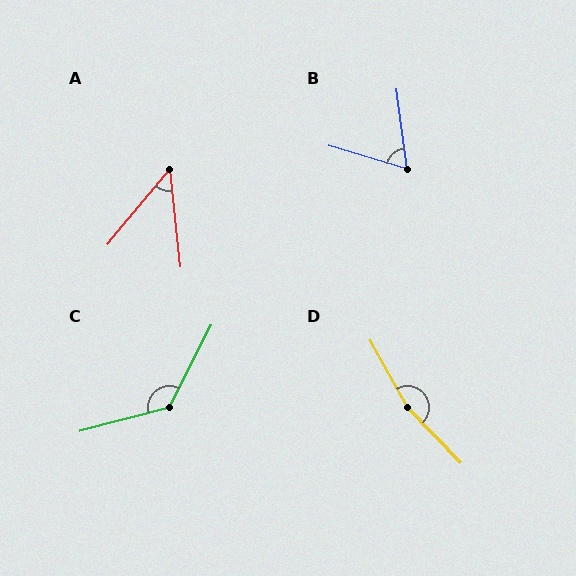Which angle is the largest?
D, at approximately 165 degrees.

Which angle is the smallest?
A, at approximately 46 degrees.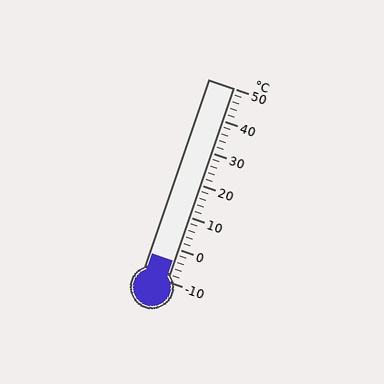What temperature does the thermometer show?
The thermometer shows approximately -4°C.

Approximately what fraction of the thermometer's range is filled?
The thermometer is filled to approximately 10% of its range.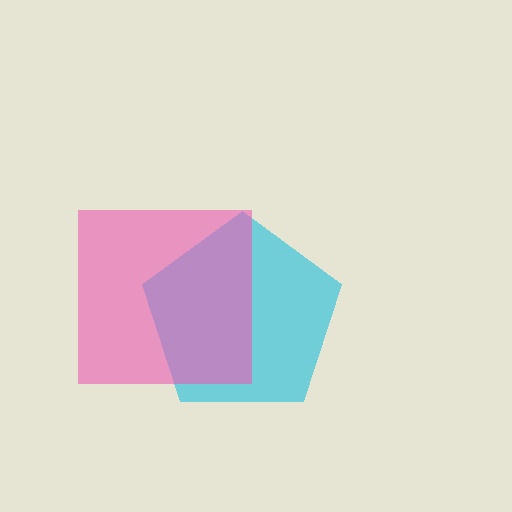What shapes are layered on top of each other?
The layered shapes are: a cyan pentagon, a pink square.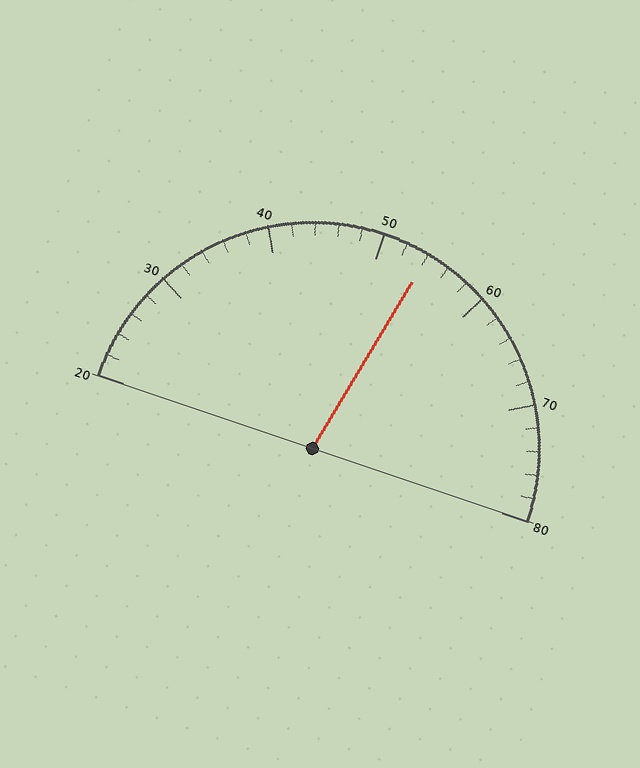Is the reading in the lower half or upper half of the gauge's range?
The reading is in the upper half of the range (20 to 80).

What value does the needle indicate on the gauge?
The needle indicates approximately 54.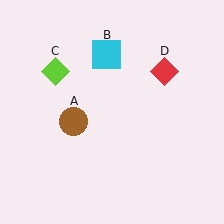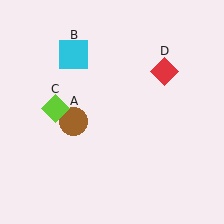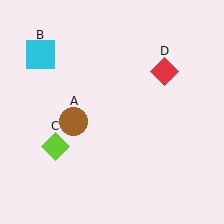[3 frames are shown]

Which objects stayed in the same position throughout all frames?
Brown circle (object A) and red diamond (object D) remained stationary.